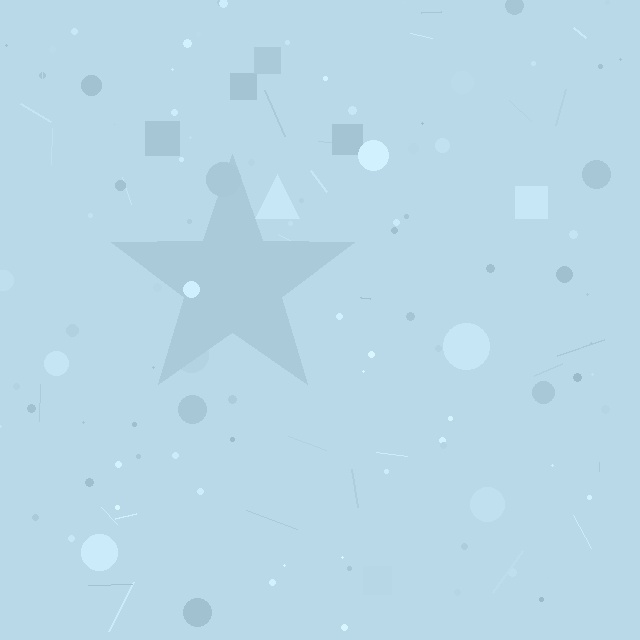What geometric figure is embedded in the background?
A star is embedded in the background.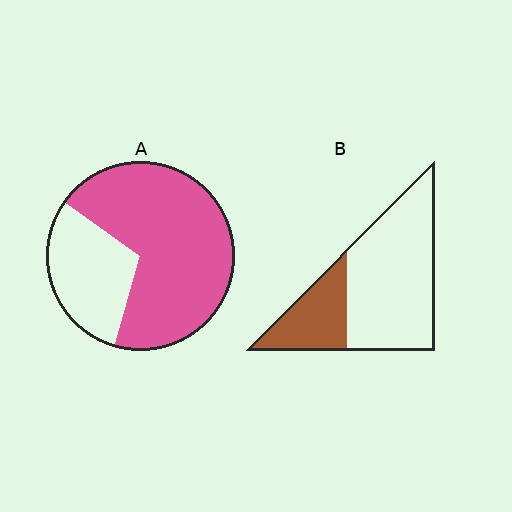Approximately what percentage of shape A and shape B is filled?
A is approximately 70% and B is approximately 30%.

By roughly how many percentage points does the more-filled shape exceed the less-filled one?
By roughly 40 percentage points (A over B).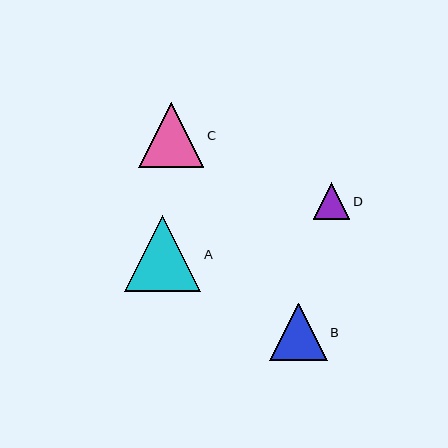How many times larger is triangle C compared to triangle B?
Triangle C is approximately 1.1 times the size of triangle B.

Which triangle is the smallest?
Triangle D is the smallest with a size of approximately 37 pixels.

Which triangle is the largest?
Triangle A is the largest with a size of approximately 76 pixels.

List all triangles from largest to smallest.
From largest to smallest: A, C, B, D.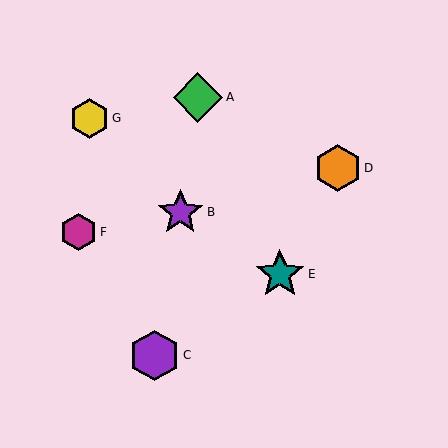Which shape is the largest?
The purple hexagon (labeled C) is the largest.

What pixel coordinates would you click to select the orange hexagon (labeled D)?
Click at (338, 168) to select the orange hexagon D.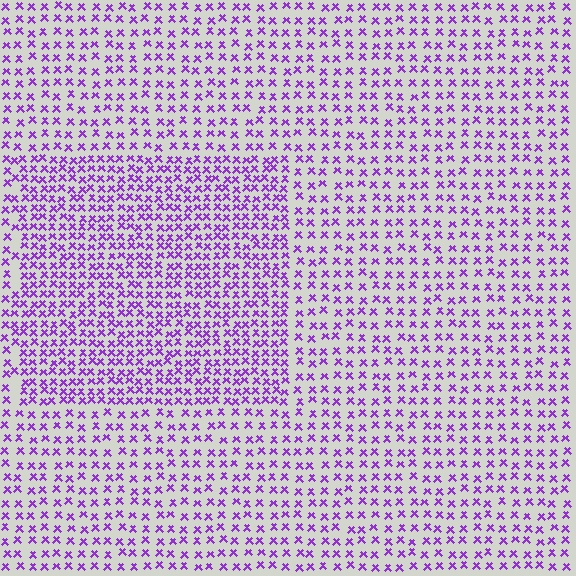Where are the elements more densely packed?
The elements are more densely packed inside the rectangle boundary.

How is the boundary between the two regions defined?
The boundary is defined by a change in element density (approximately 1.7x ratio). All elements are the same color, size, and shape.